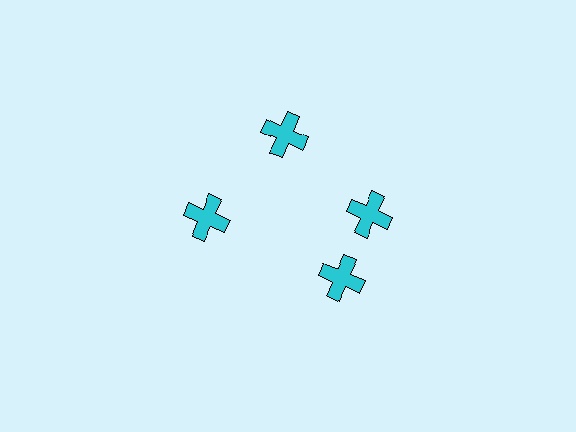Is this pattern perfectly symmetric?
No. The 4 cyan crosses are arranged in a ring, but one element near the 6 o'clock position is rotated out of alignment along the ring, breaking the 4-fold rotational symmetry.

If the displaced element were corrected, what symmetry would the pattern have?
It would have 4-fold rotational symmetry — the pattern would map onto itself every 90 degrees.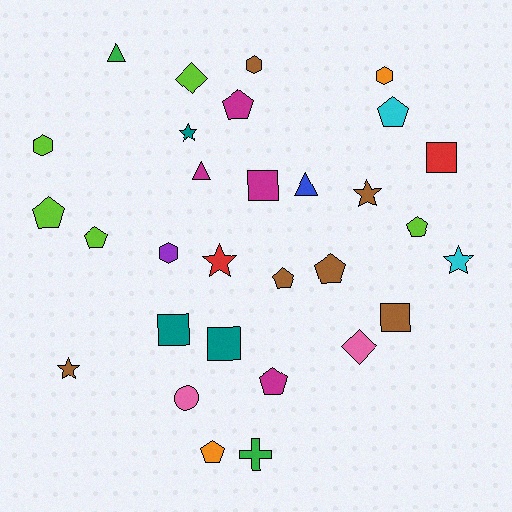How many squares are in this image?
There are 5 squares.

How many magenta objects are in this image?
There are 4 magenta objects.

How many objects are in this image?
There are 30 objects.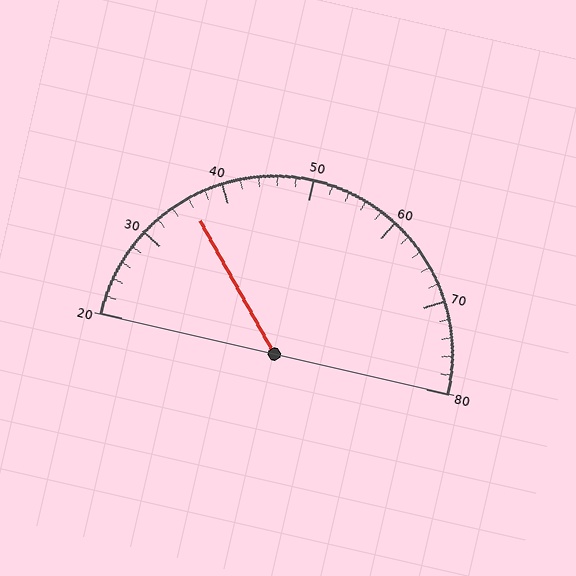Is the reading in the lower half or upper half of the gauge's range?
The reading is in the lower half of the range (20 to 80).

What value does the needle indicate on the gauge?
The needle indicates approximately 36.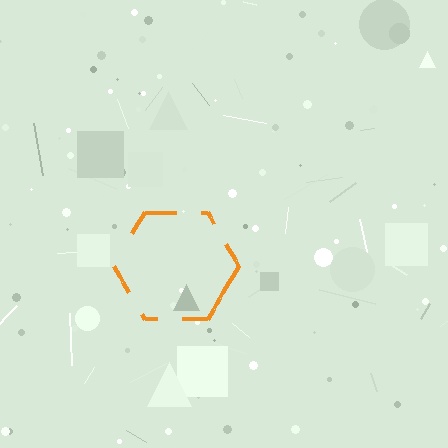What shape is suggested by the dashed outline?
The dashed outline suggests a hexagon.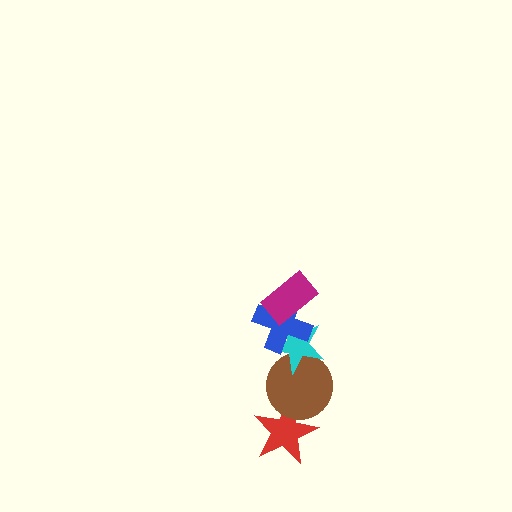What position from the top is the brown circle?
The brown circle is 4th from the top.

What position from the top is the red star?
The red star is 5th from the top.